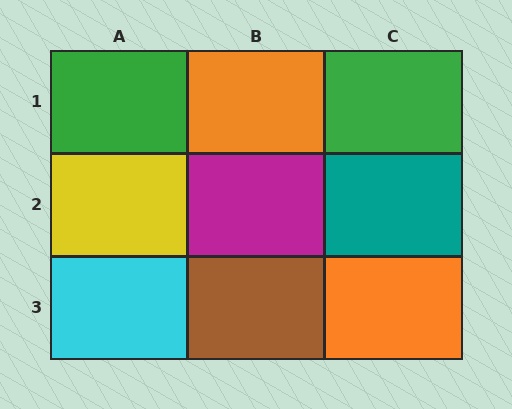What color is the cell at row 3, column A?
Cyan.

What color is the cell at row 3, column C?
Orange.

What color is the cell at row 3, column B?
Brown.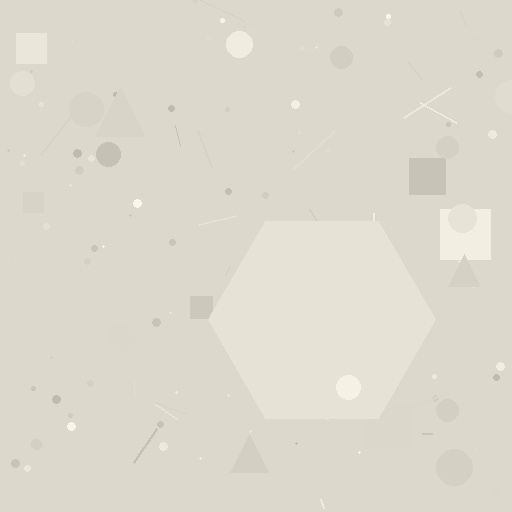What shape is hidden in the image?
A hexagon is hidden in the image.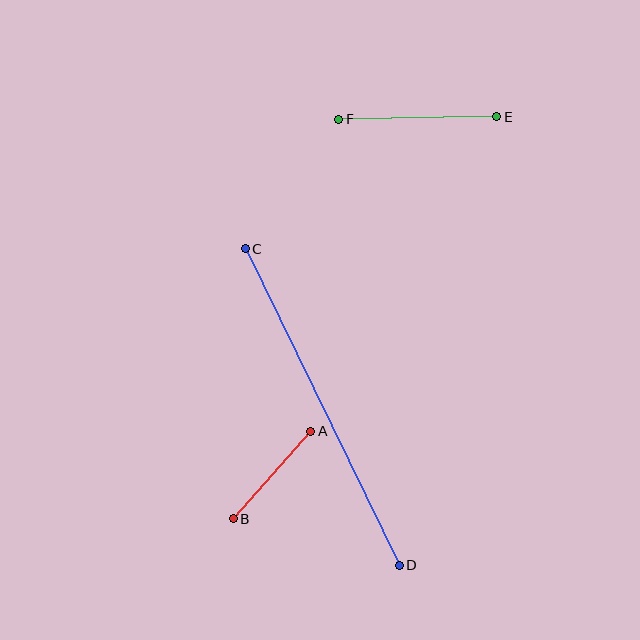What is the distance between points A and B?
The distance is approximately 117 pixels.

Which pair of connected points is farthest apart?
Points C and D are farthest apart.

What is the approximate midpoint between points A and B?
The midpoint is at approximately (272, 475) pixels.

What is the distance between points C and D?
The distance is approximately 352 pixels.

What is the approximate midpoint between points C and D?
The midpoint is at approximately (322, 407) pixels.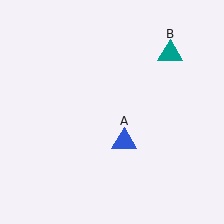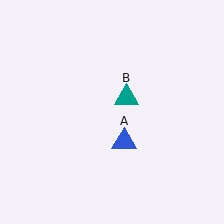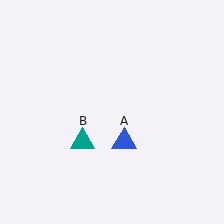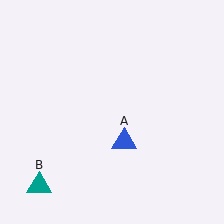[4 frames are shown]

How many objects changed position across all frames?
1 object changed position: teal triangle (object B).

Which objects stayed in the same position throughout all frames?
Blue triangle (object A) remained stationary.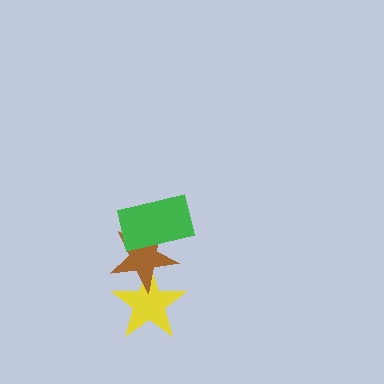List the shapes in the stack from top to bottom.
From top to bottom: the green rectangle, the brown star, the yellow star.